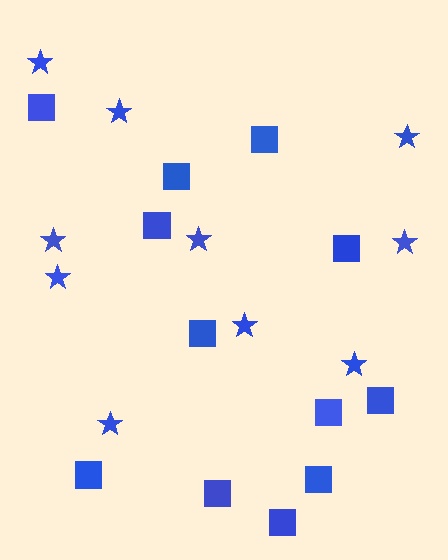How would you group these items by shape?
There are 2 groups: one group of stars (10) and one group of squares (12).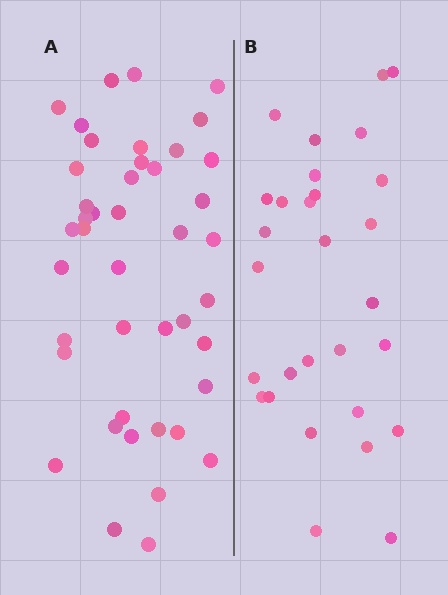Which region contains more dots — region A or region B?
Region A (the left region) has more dots.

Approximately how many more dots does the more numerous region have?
Region A has approximately 15 more dots than region B.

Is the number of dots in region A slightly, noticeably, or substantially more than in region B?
Region A has substantially more. The ratio is roughly 1.5 to 1.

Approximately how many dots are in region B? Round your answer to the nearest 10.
About 30 dots. (The exact count is 29, which rounds to 30.)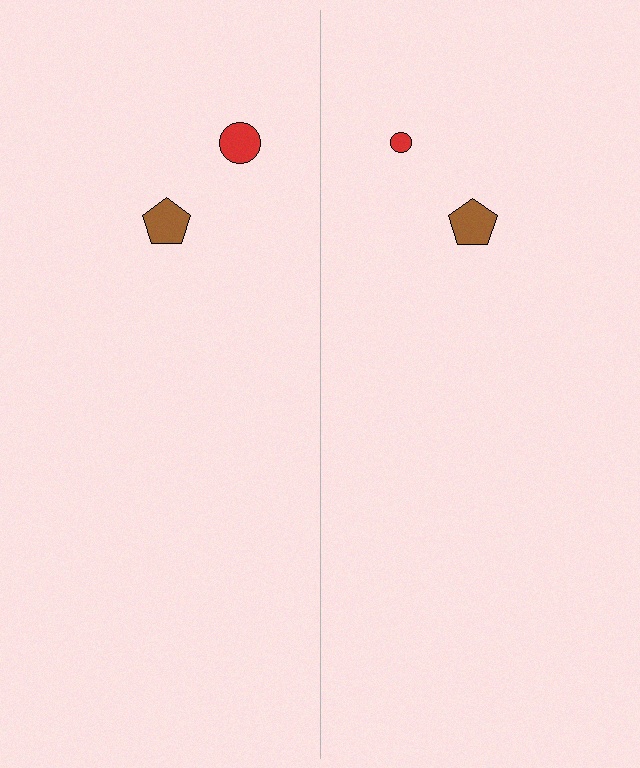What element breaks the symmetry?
The red circle on the right side has a different size than its mirror counterpart.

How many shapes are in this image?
There are 4 shapes in this image.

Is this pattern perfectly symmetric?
No, the pattern is not perfectly symmetric. The red circle on the right side has a different size than its mirror counterpart.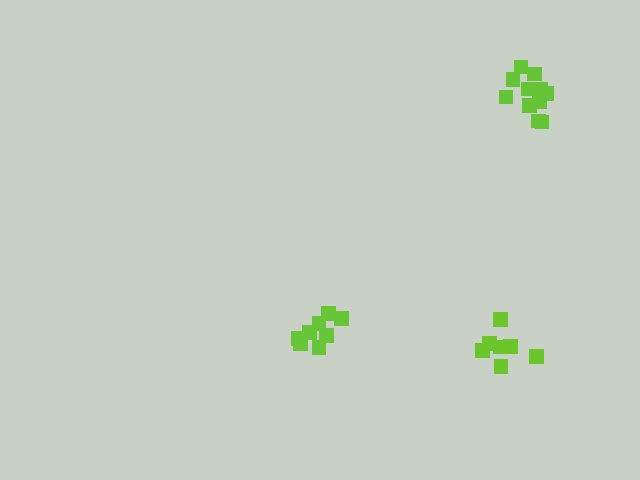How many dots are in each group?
Group 1: 8 dots, Group 2: 7 dots, Group 3: 11 dots (26 total).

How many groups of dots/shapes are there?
There are 3 groups.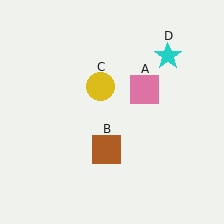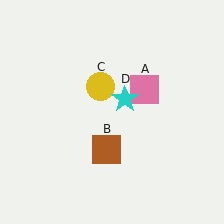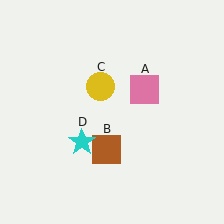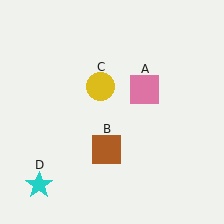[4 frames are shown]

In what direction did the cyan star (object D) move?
The cyan star (object D) moved down and to the left.